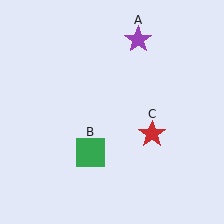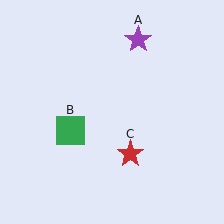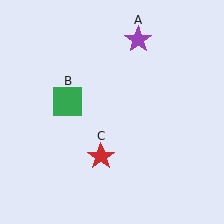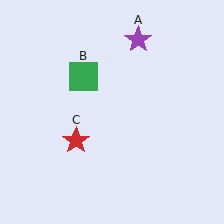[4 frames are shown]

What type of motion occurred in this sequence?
The green square (object B), red star (object C) rotated clockwise around the center of the scene.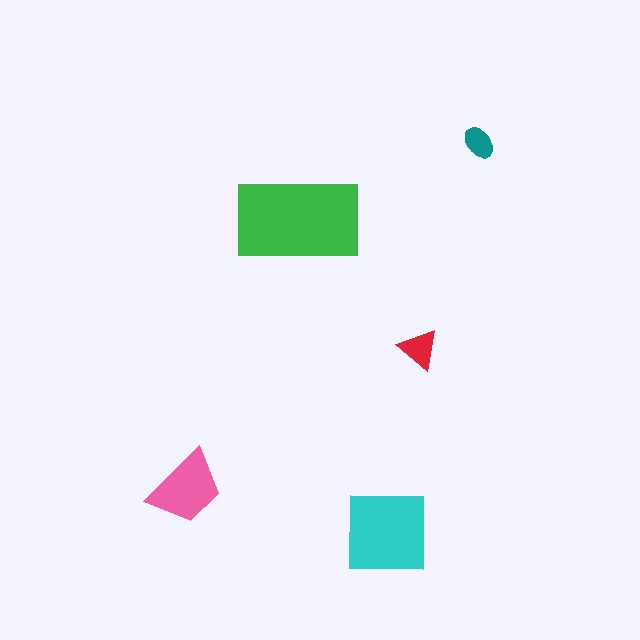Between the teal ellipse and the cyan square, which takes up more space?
The cyan square.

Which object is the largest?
The green rectangle.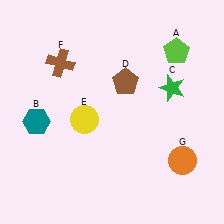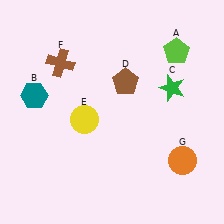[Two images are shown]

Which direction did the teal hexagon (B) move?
The teal hexagon (B) moved up.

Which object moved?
The teal hexagon (B) moved up.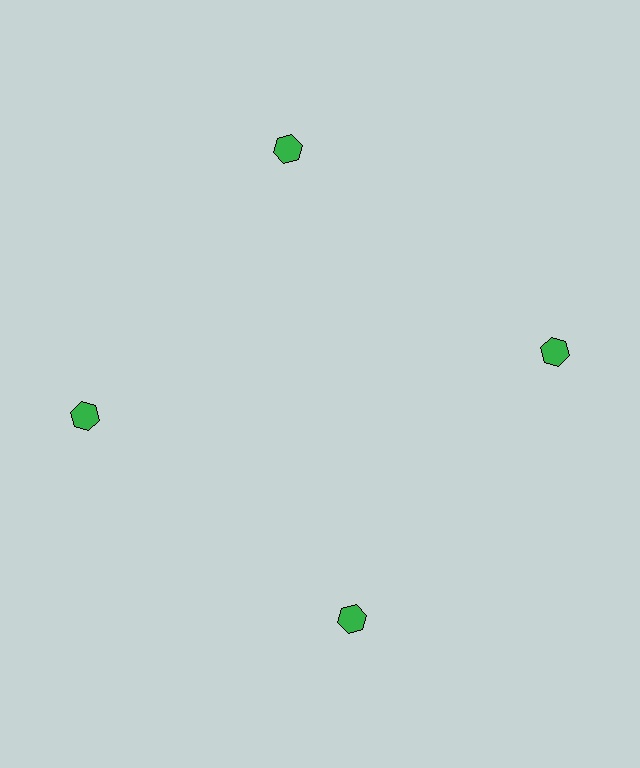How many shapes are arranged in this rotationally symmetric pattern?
There are 4 shapes, arranged in 4 groups of 1.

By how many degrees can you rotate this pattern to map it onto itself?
The pattern maps onto itself every 90 degrees of rotation.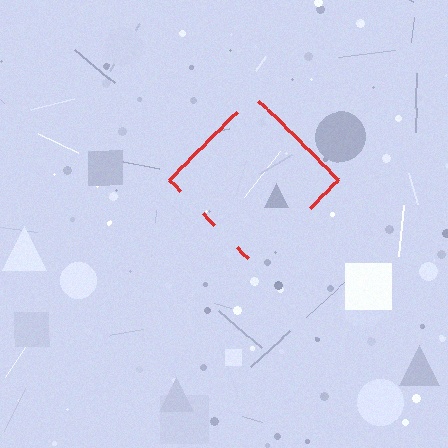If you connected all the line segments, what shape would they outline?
They would outline a diamond.